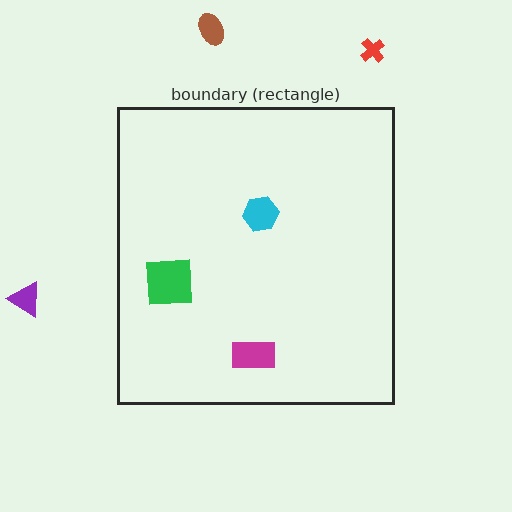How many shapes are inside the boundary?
3 inside, 3 outside.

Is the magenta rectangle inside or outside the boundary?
Inside.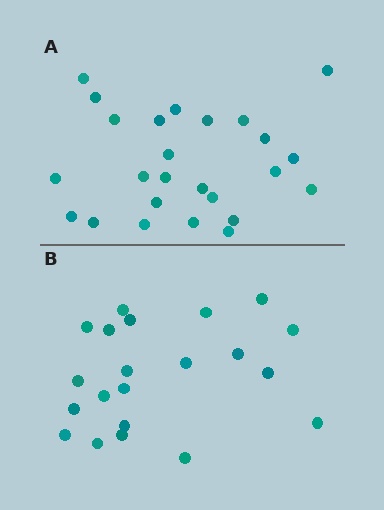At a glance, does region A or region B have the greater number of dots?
Region A (the top region) has more dots.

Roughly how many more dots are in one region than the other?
Region A has about 4 more dots than region B.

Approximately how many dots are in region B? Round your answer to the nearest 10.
About 20 dots. (The exact count is 21, which rounds to 20.)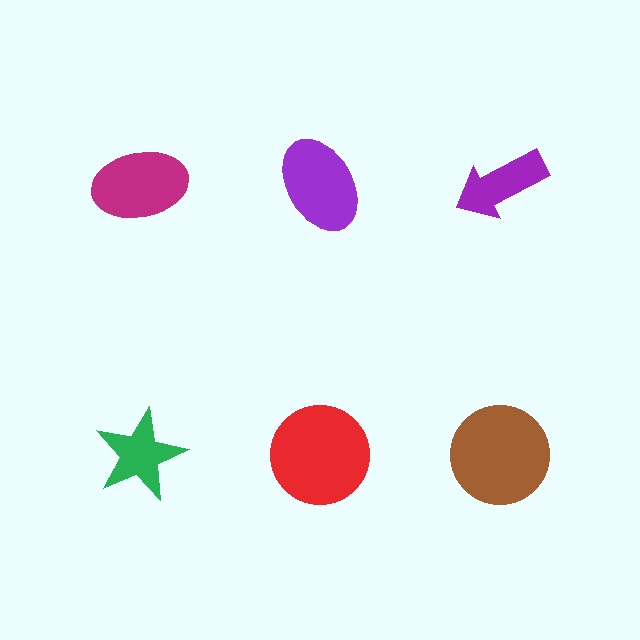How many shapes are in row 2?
3 shapes.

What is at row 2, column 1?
A green star.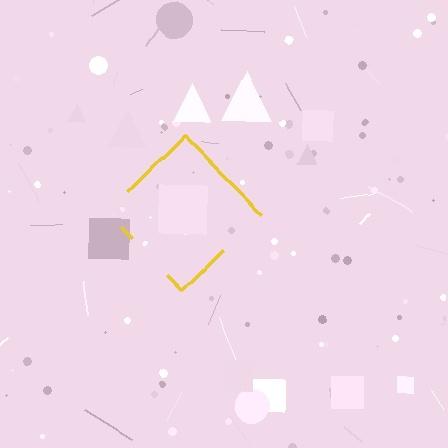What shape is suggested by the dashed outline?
The dashed outline suggests a diamond.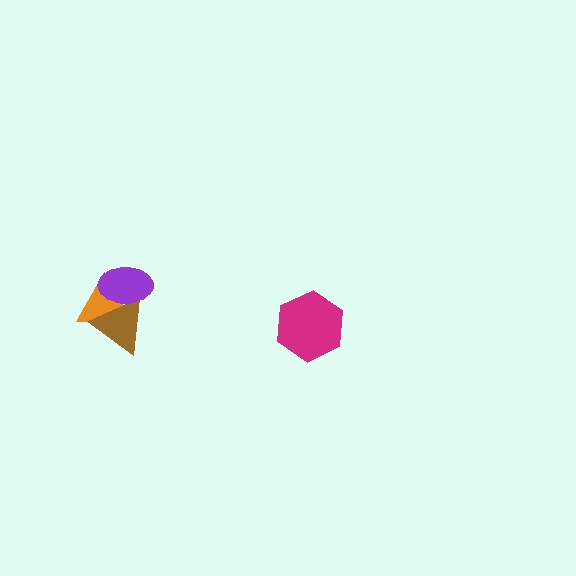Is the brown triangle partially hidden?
Yes, it is partially covered by another shape.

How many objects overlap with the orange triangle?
2 objects overlap with the orange triangle.